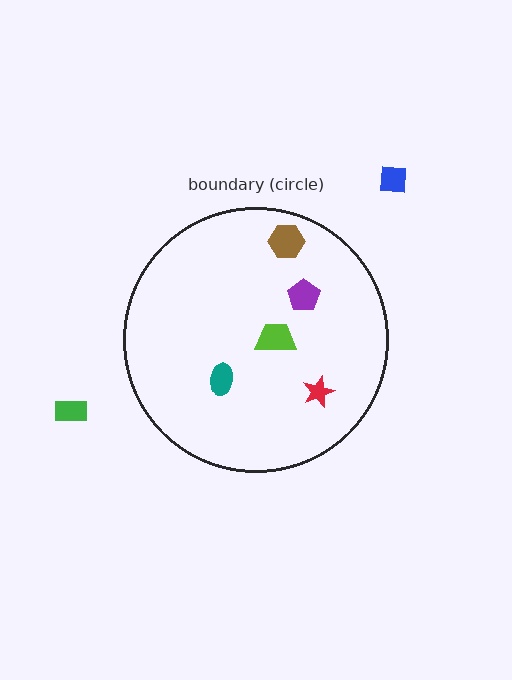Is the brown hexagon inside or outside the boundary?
Inside.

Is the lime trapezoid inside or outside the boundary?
Inside.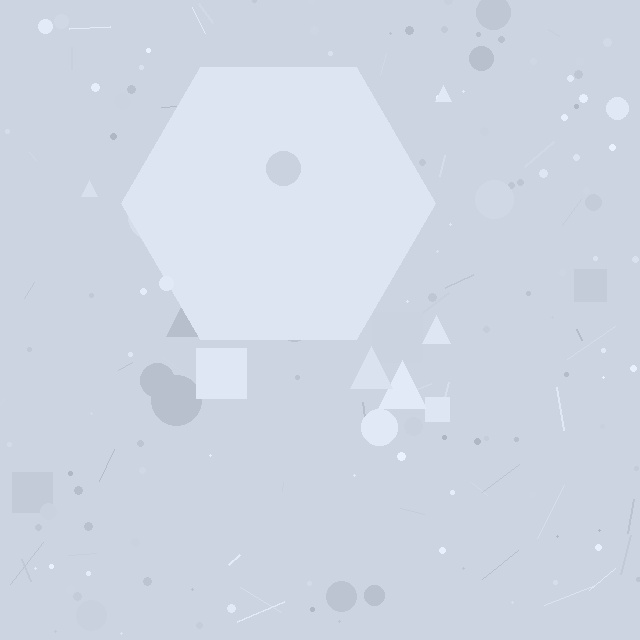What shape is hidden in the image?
A hexagon is hidden in the image.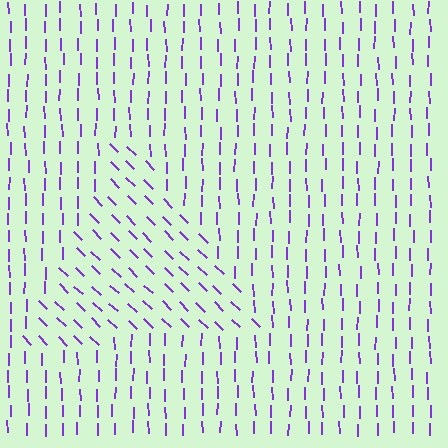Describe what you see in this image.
The image is filled with small purple line segments. A triangle region in the image has lines oriented differently from the surrounding lines, creating a visible texture boundary.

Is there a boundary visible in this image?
Yes, there is a texture boundary formed by a change in line orientation.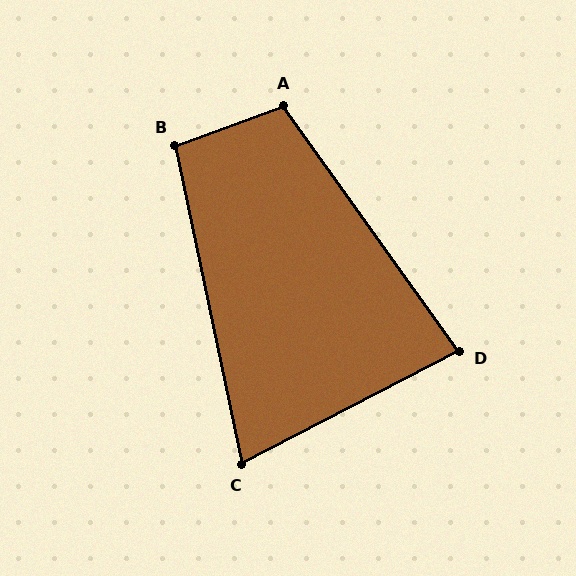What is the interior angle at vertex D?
Approximately 82 degrees (acute).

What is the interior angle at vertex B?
Approximately 98 degrees (obtuse).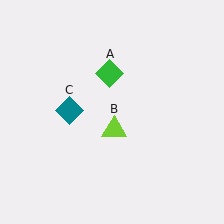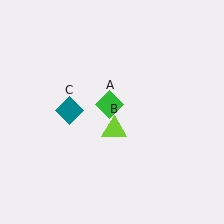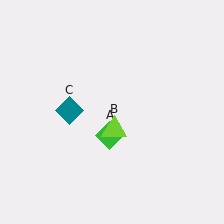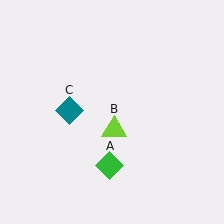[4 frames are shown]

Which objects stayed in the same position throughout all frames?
Lime triangle (object B) and teal diamond (object C) remained stationary.